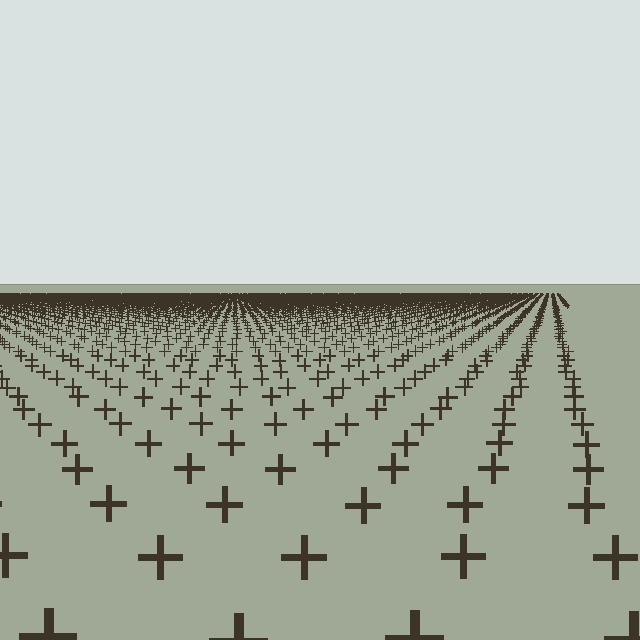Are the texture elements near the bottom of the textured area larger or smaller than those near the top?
Larger. Near the bottom, elements are closer to the viewer and appear at a bigger on-screen size.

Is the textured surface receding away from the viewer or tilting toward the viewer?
The surface is receding away from the viewer. Texture elements get smaller and denser toward the top.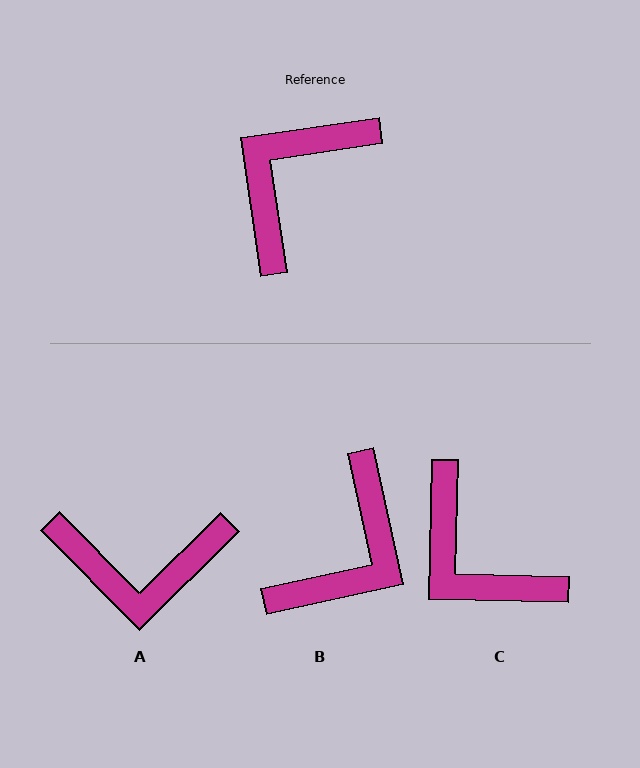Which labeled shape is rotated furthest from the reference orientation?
B, about 176 degrees away.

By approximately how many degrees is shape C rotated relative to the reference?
Approximately 80 degrees counter-clockwise.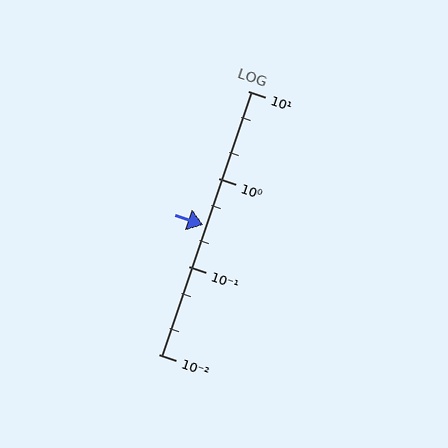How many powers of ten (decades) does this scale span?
The scale spans 3 decades, from 0.01 to 10.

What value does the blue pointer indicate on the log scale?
The pointer indicates approximately 0.3.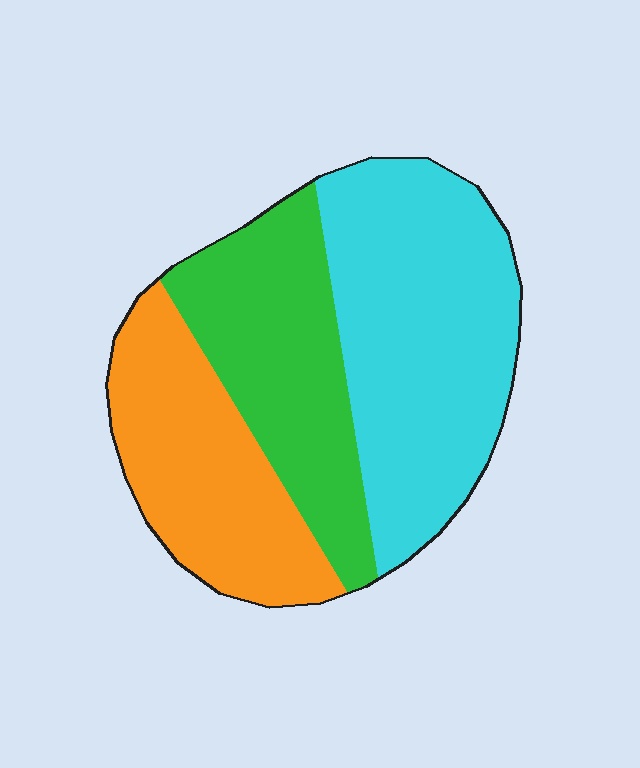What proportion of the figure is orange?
Orange covers roughly 30% of the figure.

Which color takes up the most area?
Cyan, at roughly 45%.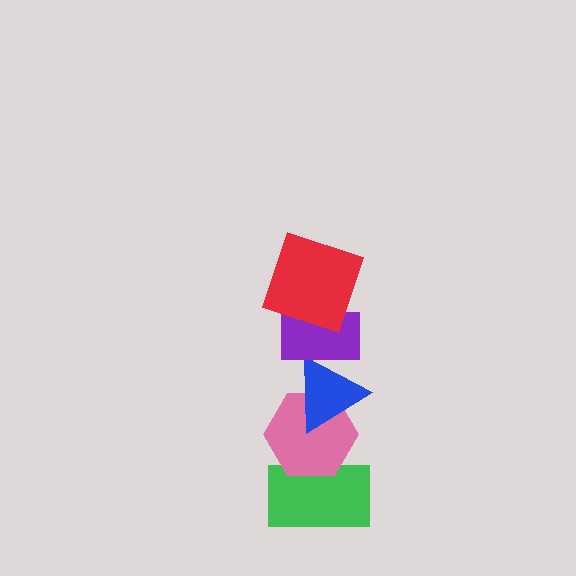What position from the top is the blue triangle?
The blue triangle is 3rd from the top.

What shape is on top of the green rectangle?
The pink hexagon is on top of the green rectangle.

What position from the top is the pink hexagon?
The pink hexagon is 4th from the top.